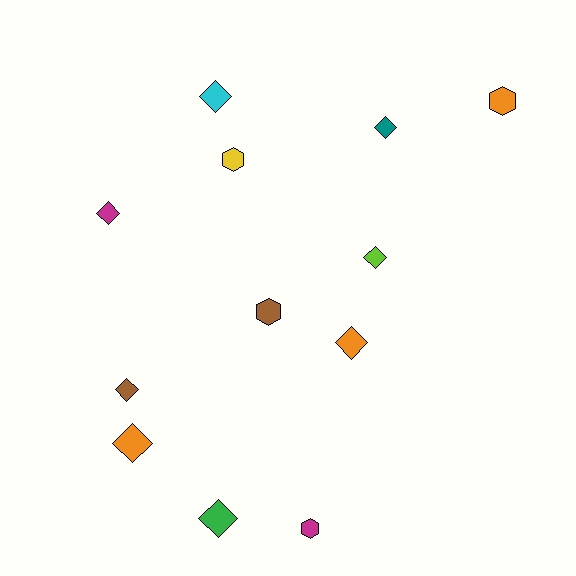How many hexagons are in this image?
There are 4 hexagons.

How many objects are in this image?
There are 12 objects.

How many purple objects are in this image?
There are no purple objects.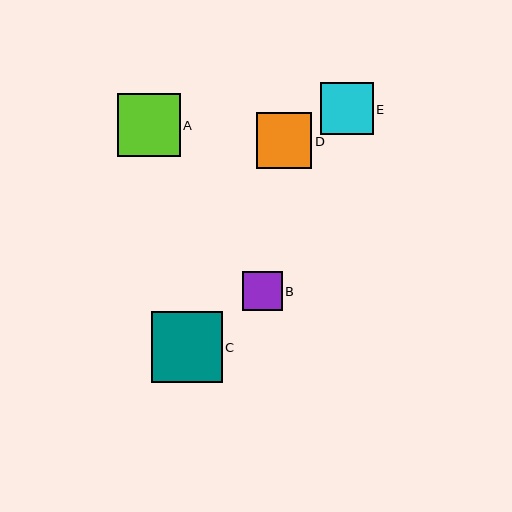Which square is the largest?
Square C is the largest with a size of approximately 71 pixels.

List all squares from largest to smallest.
From largest to smallest: C, A, D, E, B.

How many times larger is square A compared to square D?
Square A is approximately 1.1 times the size of square D.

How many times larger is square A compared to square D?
Square A is approximately 1.1 times the size of square D.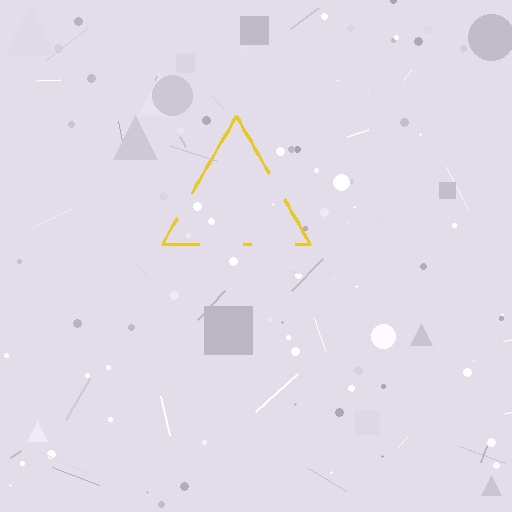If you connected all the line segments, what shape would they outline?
They would outline a triangle.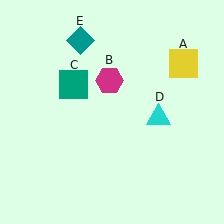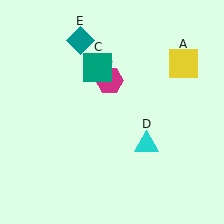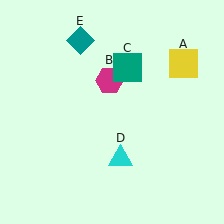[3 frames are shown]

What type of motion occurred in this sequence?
The teal square (object C), cyan triangle (object D) rotated clockwise around the center of the scene.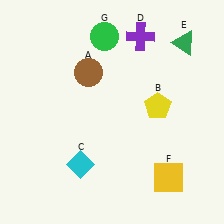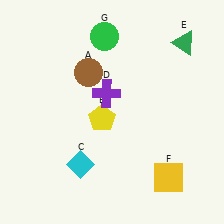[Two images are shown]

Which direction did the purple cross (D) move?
The purple cross (D) moved down.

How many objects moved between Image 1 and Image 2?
2 objects moved between the two images.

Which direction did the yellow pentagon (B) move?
The yellow pentagon (B) moved left.